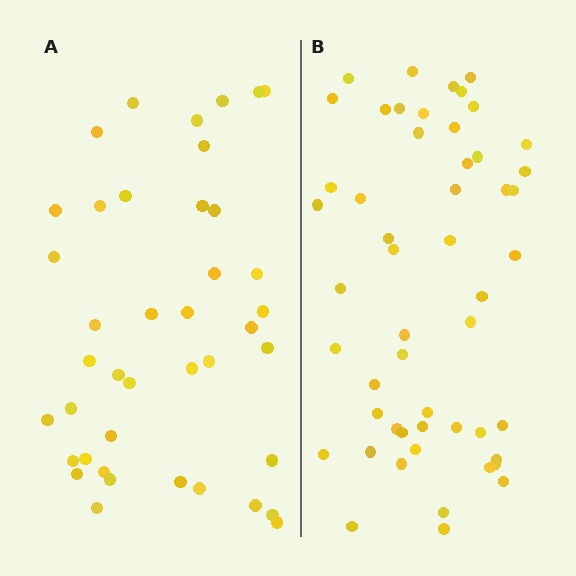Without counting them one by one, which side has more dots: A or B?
Region B (the right region) has more dots.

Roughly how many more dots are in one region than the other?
Region B has roughly 12 or so more dots than region A.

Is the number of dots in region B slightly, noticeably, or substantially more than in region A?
Region B has noticeably more, but not dramatically so. The ratio is roughly 1.3 to 1.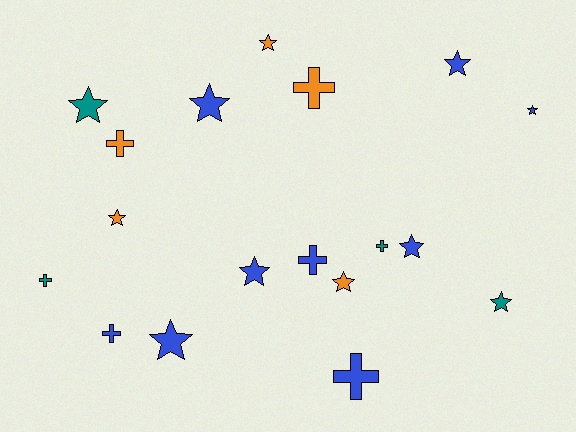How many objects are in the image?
There are 18 objects.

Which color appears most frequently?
Blue, with 9 objects.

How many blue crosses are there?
There are 3 blue crosses.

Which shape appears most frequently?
Star, with 11 objects.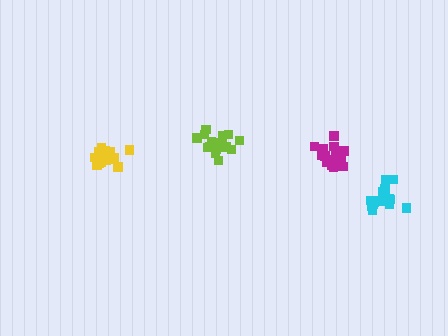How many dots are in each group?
Group 1: 20 dots, Group 2: 21 dots, Group 3: 18 dots, Group 4: 18 dots (77 total).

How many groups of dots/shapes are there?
There are 4 groups.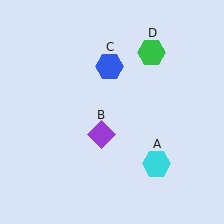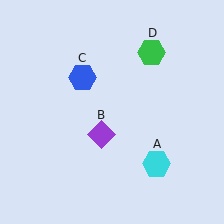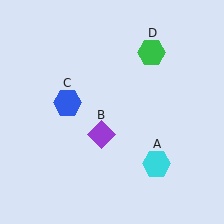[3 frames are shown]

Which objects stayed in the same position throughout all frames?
Cyan hexagon (object A) and purple diamond (object B) and green hexagon (object D) remained stationary.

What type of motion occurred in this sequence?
The blue hexagon (object C) rotated counterclockwise around the center of the scene.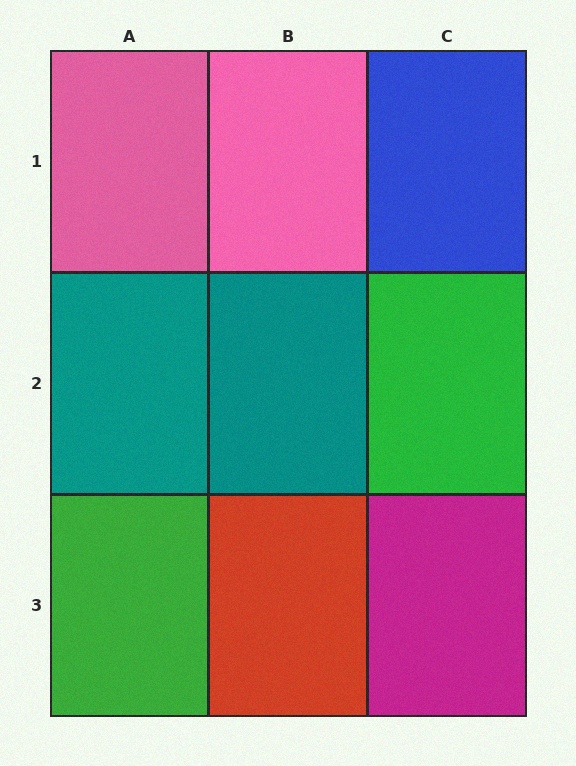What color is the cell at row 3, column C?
Magenta.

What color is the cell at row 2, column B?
Teal.